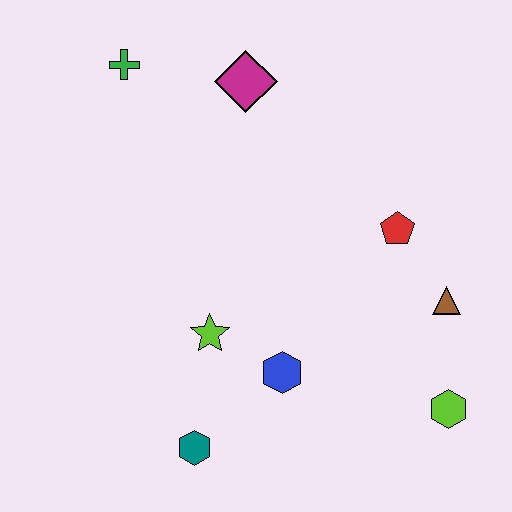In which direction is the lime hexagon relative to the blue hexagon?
The lime hexagon is to the right of the blue hexagon.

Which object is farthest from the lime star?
The green cross is farthest from the lime star.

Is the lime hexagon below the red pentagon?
Yes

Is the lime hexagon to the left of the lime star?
No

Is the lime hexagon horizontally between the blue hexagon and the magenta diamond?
No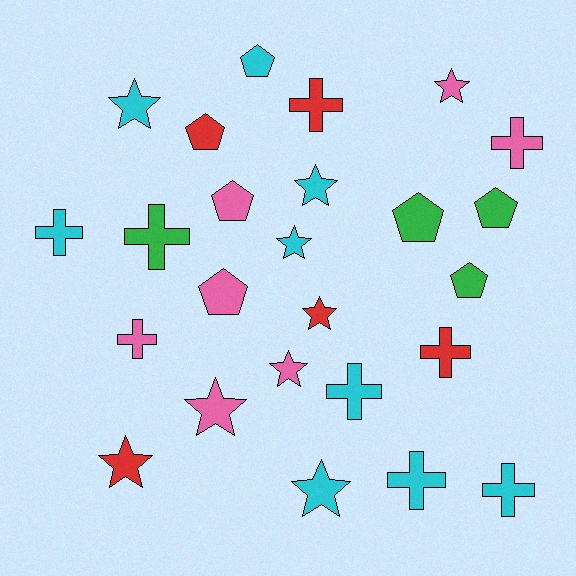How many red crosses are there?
There are 2 red crosses.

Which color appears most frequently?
Cyan, with 9 objects.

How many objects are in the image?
There are 25 objects.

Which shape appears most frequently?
Cross, with 9 objects.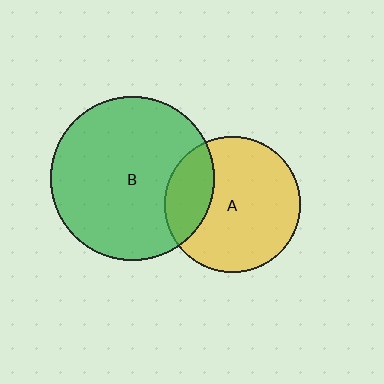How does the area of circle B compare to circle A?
Approximately 1.5 times.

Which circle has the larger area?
Circle B (green).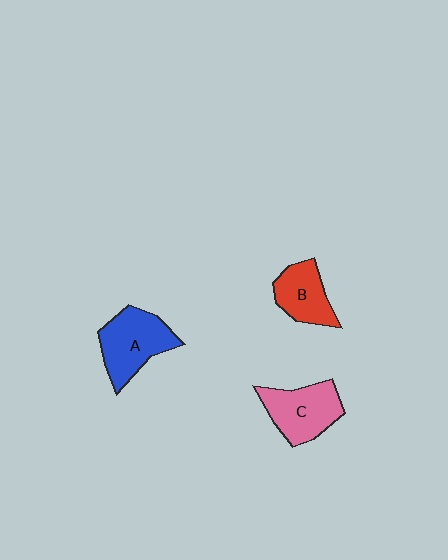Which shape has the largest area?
Shape A (blue).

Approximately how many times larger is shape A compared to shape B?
Approximately 1.4 times.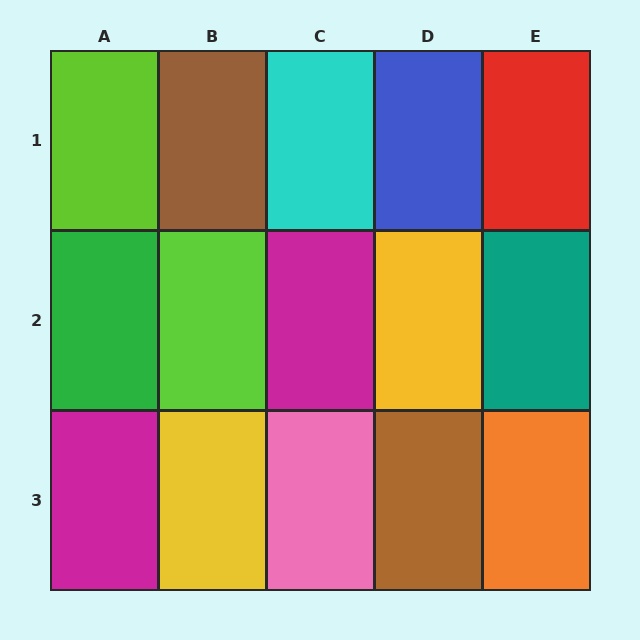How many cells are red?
1 cell is red.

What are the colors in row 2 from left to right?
Green, lime, magenta, yellow, teal.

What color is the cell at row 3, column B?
Yellow.